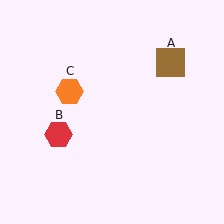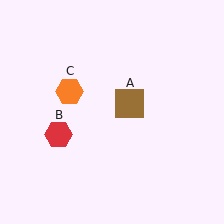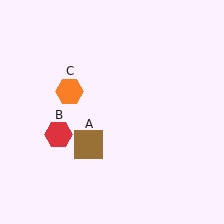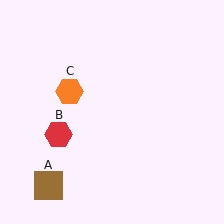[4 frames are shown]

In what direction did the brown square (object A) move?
The brown square (object A) moved down and to the left.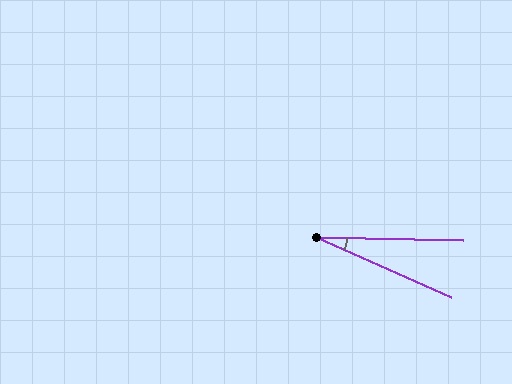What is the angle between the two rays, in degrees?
Approximately 23 degrees.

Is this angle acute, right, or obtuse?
It is acute.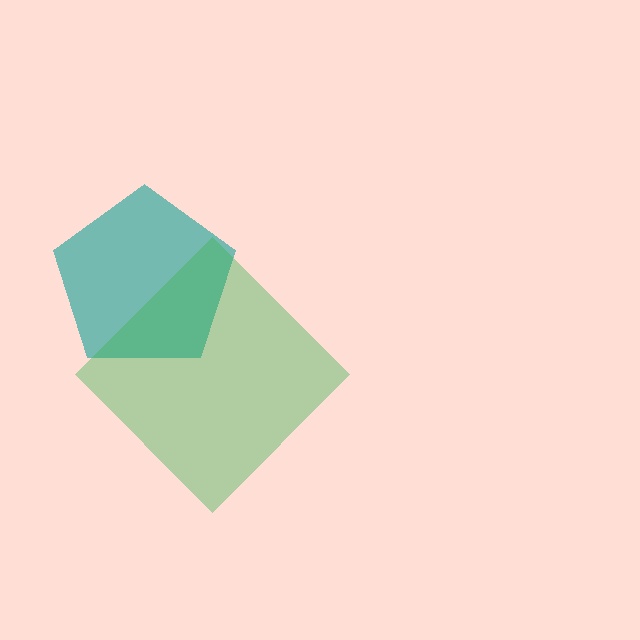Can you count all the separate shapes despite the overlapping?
Yes, there are 2 separate shapes.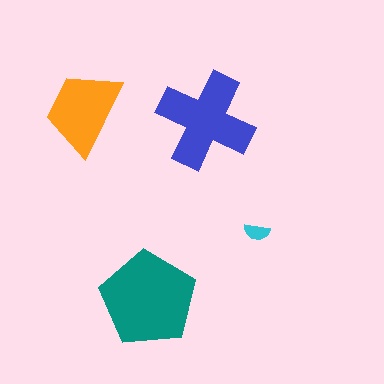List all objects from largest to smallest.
The teal pentagon, the blue cross, the orange trapezoid, the cyan semicircle.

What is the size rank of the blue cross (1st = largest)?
2nd.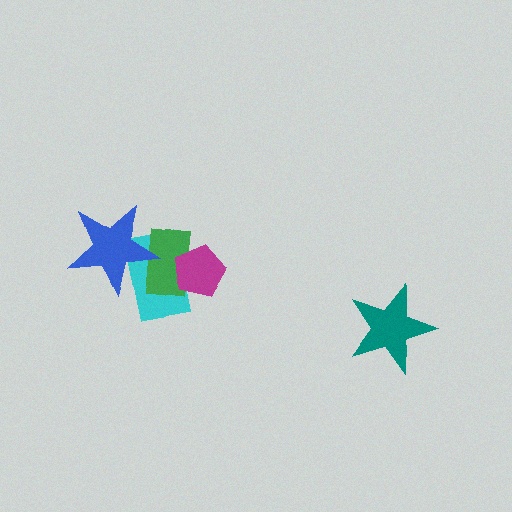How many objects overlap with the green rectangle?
3 objects overlap with the green rectangle.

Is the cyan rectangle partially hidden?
Yes, it is partially covered by another shape.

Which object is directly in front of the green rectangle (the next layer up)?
The blue star is directly in front of the green rectangle.